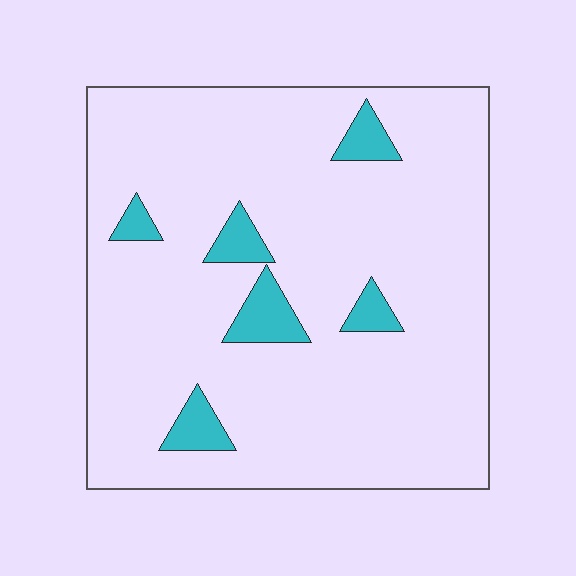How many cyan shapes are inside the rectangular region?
6.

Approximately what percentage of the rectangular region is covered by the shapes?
Approximately 10%.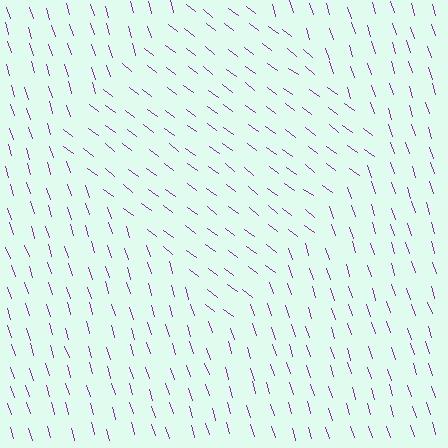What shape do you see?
I see a diamond.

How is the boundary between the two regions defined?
The boundary is defined purely by a change in line orientation (approximately 35 degrees difference). All lines are the same color and thickness.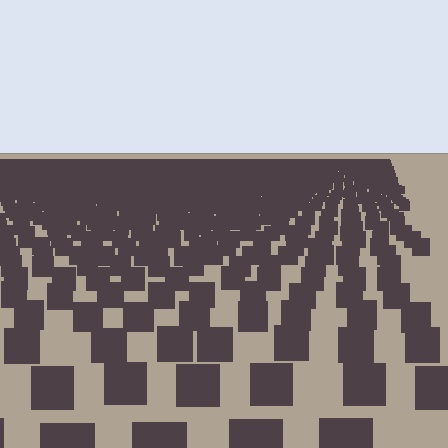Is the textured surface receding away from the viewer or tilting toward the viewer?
The surface is receding away from the viewer. Texture elements get smaller and denser toward the top.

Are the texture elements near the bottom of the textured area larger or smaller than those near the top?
Larger. Near the bottom, elements are closer to the viewer and appear at a bigger on-screen size.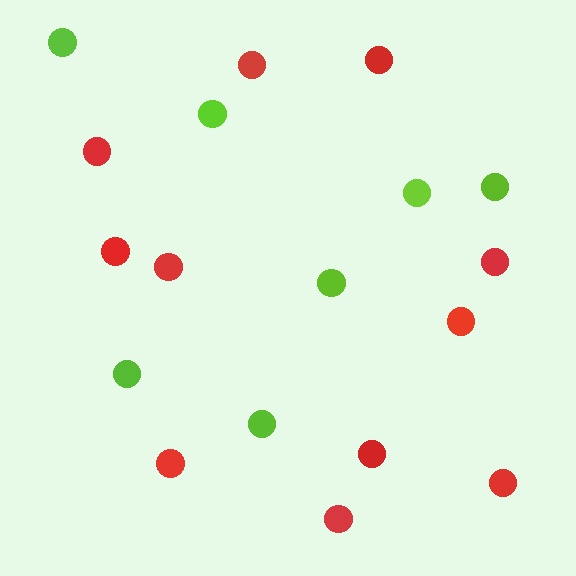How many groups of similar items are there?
There are 2 groups: one group of lime circles (7) and one group of red circles (11).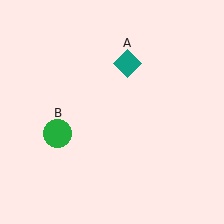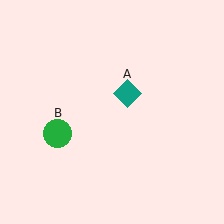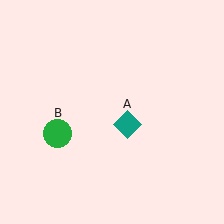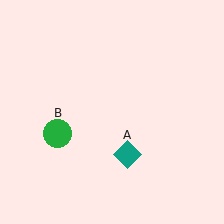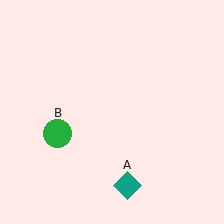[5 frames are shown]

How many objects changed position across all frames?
1 object changed position: teal diamond (object A).